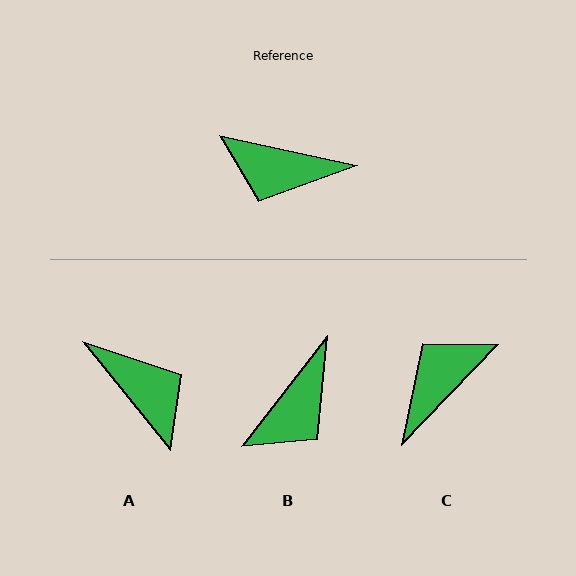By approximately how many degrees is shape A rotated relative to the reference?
Approximately 141 degrees counter-clockwise.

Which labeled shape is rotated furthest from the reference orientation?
A, about 141 degrees away.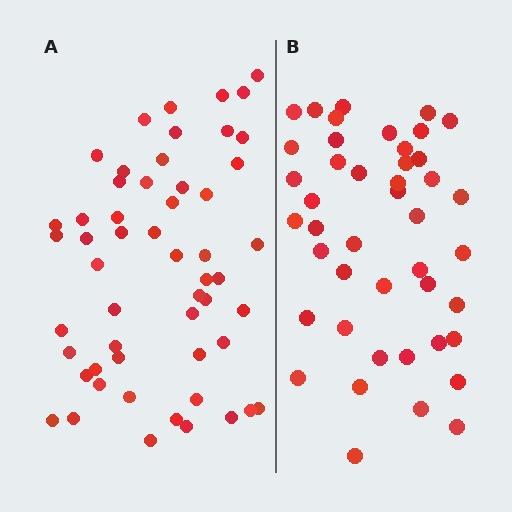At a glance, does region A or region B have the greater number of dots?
Region A (the left region) has more dots.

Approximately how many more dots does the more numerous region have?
Region A has roughly 10 or so more dots than region B.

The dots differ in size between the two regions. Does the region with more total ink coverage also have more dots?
No. Region B has more total ink coverage because its dots are larger, but region A actually contains more individual dots. Total area can be misleading — the number of items is what matters here.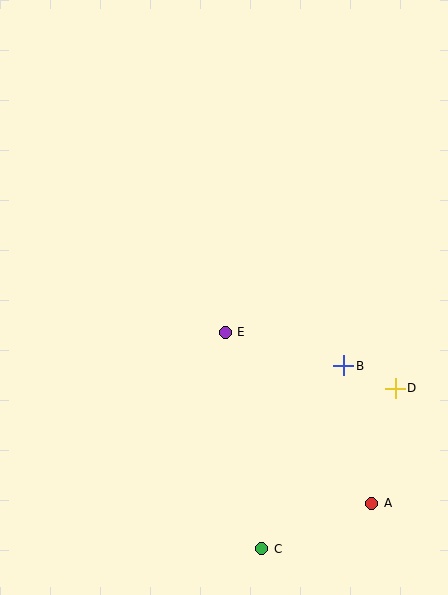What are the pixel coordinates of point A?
Point A is at (372, 503).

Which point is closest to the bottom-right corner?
Point A is closest to the bottom-right corner.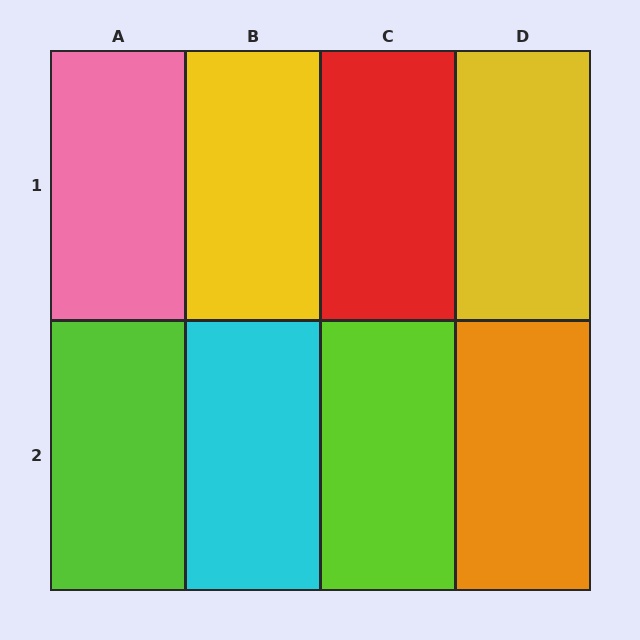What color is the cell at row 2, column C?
Lime.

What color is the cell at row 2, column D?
Orange.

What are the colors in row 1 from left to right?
Pink, yellow, red, yellow.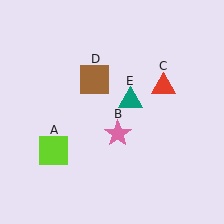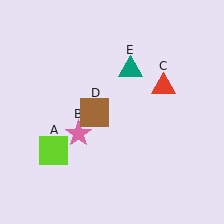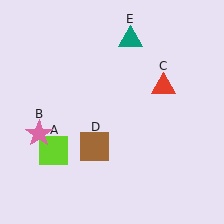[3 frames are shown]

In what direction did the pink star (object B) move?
The pink star (object B) moved left.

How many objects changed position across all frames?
3 objects changed position: pink star (object B), brown square (object D), teal triangle (object E).